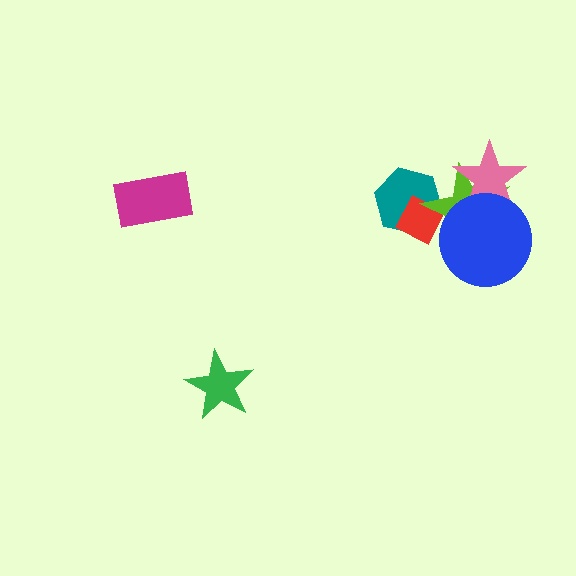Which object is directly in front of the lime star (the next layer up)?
The pink star is directly in front of the lime star.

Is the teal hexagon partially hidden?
Yes, it is partially covered by another shape.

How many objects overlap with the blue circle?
2 objects overlap with the blue circle.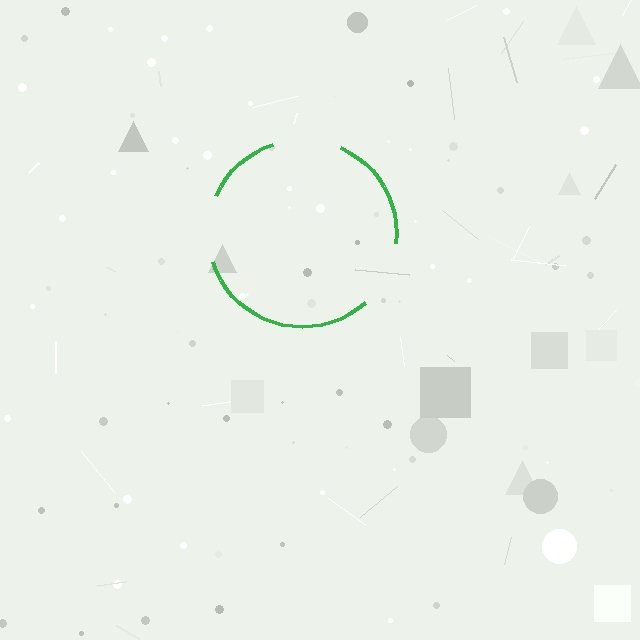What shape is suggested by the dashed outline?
The dashed outline suggests a circle.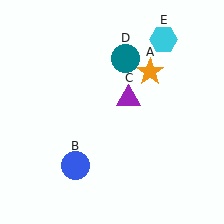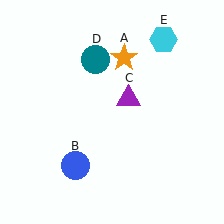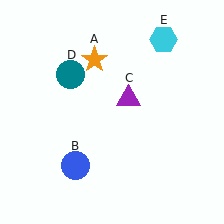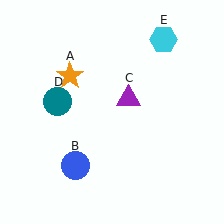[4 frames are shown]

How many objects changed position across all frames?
2 objects changed position: orange star (object A), teal circle (object D).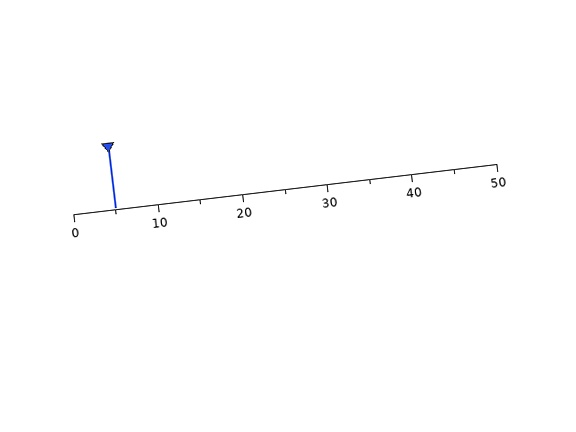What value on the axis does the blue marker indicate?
The marker indicates approximately 5.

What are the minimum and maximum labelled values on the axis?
The axis runs from 0 to 50.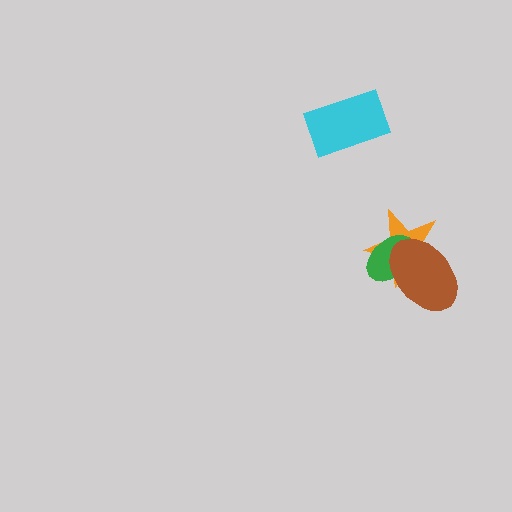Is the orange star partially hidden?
Yes, it is partially covered by another shape.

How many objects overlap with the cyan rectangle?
0 objects overlap with the cyan rectangle.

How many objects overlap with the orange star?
2 objects overlap with the orange star.